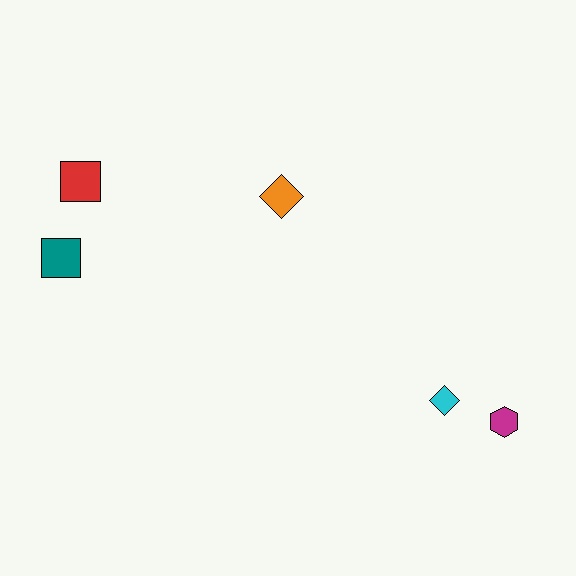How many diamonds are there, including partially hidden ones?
There are 2 diamonds.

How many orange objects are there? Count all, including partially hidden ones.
There is 1 orange object.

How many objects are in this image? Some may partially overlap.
There are 5 objects.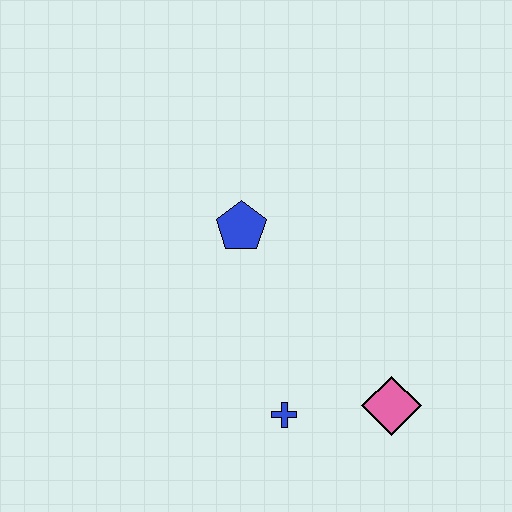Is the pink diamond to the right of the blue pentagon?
Yes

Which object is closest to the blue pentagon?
The blue cross is closest to the blue pentagon.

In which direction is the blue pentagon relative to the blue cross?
The blue pentagon is above the blue cross.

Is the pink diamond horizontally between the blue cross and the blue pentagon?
No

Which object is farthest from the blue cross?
The blue pentagon is farthest from the blue cross.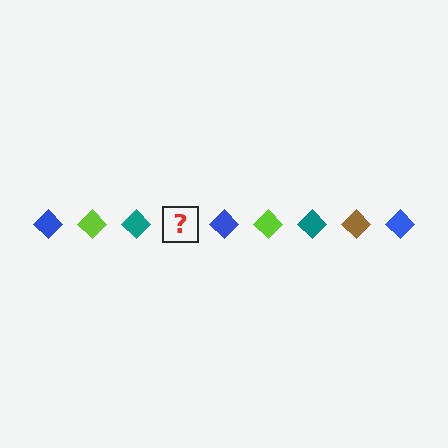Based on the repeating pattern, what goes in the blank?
The blank should be a brown diamond.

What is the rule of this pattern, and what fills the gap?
The rule is that the pattern cycles through blue, lime, teal, brown diamonds. The gap should be filled with a brown diamond.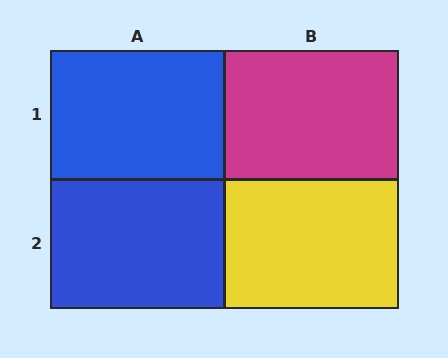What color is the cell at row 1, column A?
Blue.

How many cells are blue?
2 cells are blue.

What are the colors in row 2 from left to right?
Blue, yellow.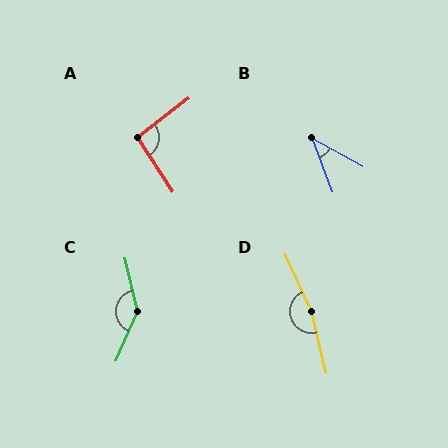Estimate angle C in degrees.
Approximately 143 degrees.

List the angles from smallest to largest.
B (40°), A (94°), C (143°), D (169°).